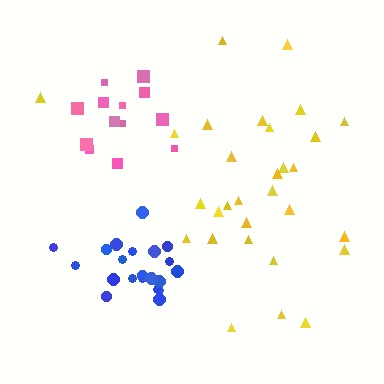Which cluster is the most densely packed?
Pink.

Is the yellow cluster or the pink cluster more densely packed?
Pink.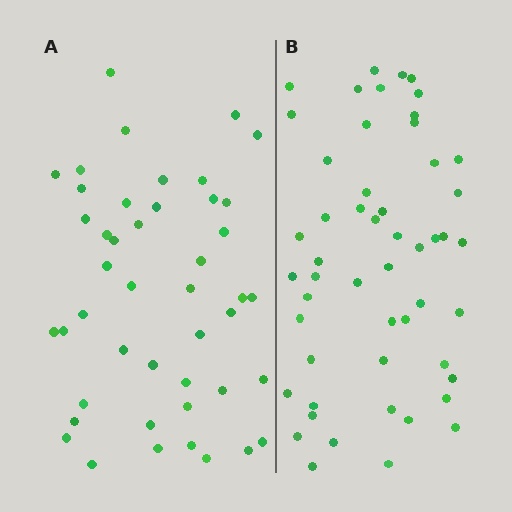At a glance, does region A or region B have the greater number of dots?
Region B (the right region) has more dots.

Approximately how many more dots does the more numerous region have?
Region B has roughly 8 or so more dots than region A.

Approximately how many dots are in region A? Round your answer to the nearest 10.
About 40 dots. (The exact count is 45, which rounds to 40.)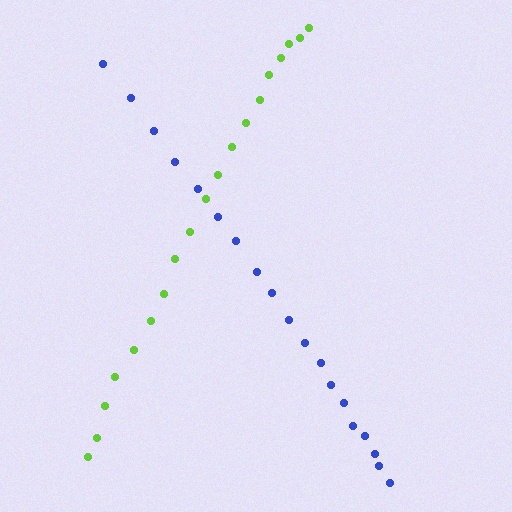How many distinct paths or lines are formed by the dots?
There are 2 distinct paths.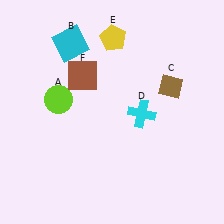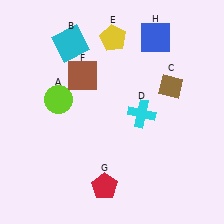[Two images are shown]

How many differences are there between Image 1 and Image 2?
There are 2 differences between the two images.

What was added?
A red pentagon (G), a blue square (H) were added in Image 2.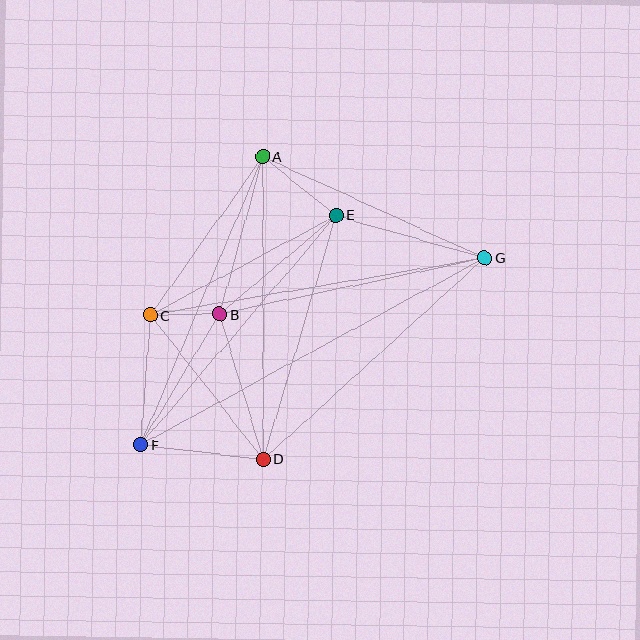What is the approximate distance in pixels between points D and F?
The distance between D and F is approximately 123 pixels.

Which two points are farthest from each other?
Points F and G are farthest from each other.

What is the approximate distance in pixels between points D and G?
The distance between D and G is approximately 300 pixels.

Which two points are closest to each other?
Points B and C are closest to each other.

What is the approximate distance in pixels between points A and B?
The distance between A and B is approximately 163 pixels.